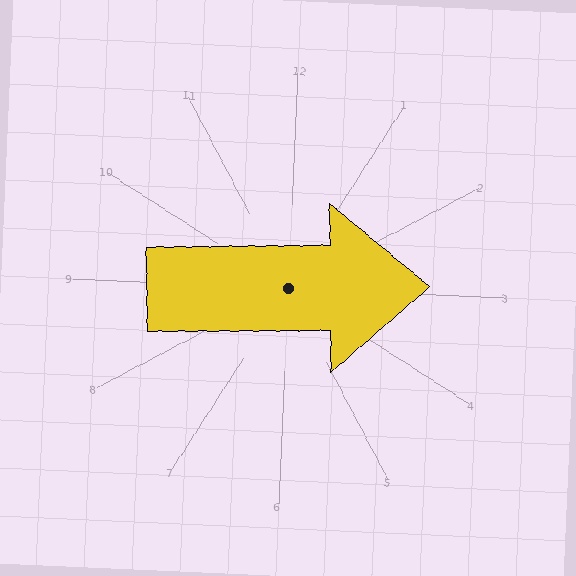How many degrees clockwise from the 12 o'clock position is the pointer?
Approximately 87 degrees.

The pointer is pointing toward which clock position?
Roughly 3 o'clock.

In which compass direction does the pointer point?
East.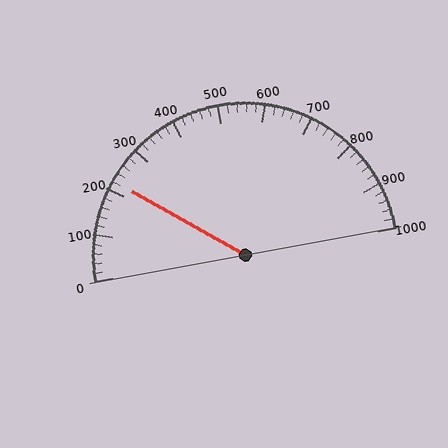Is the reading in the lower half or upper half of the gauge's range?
The reading is in the lower half of the range (0 to 1000).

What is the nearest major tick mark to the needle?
The nearest major tick mark is 200.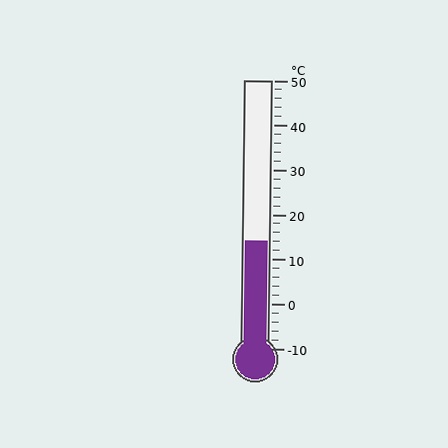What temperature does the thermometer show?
The thermometer shows approximately 14°C.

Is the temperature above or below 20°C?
The temperature is below 20°C.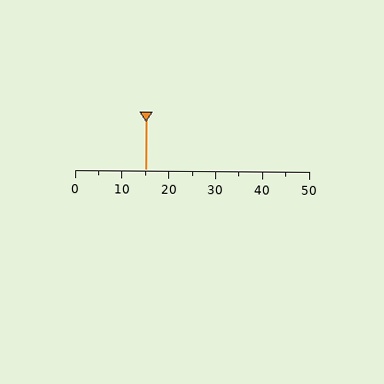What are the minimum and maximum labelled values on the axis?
The axis runs from 0 to 50.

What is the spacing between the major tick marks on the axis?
The major ticks are spaced 10 apart.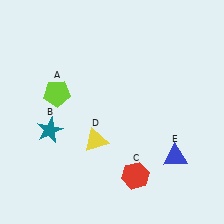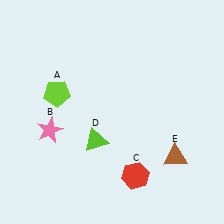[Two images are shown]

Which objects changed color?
B changed from teal to pink. D changed from yellow to lime. E changed from blue to brown.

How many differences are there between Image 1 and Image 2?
There are 3 differences between the two images.